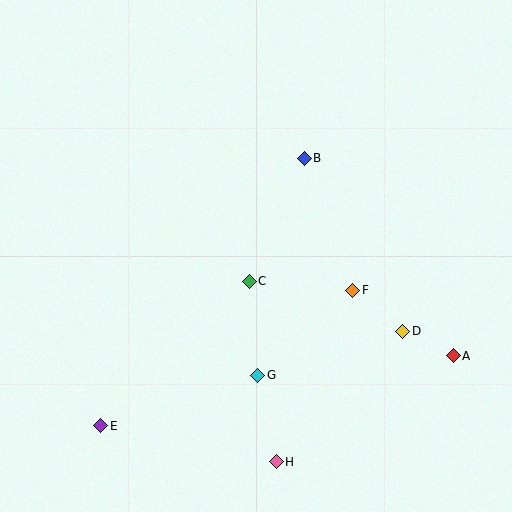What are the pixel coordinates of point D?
Point D is at (403, 331).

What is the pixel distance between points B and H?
The distance between B and H is 305 pixels.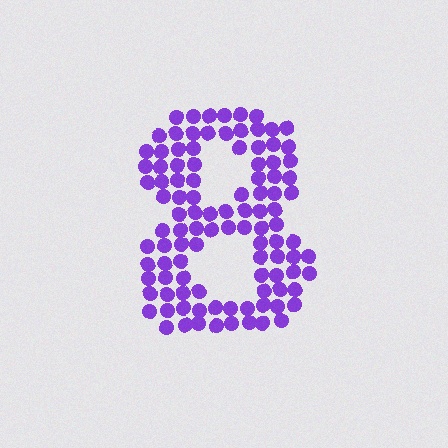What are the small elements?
The small elements are circles.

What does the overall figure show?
The overall figure shows the digit 8.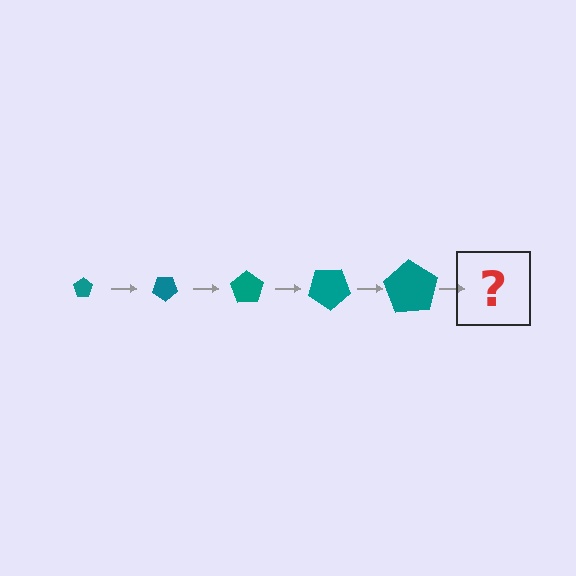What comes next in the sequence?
The next element should be a pentagon, larger than the previous one and rotated 175 degrees from the start.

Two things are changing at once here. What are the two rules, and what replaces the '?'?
The two rules are that the pentagon grows larger each step and it rotates 35 degrees each step. The '?' should be a pentagon, larger than the previous one and rotated 175 degrees from the start.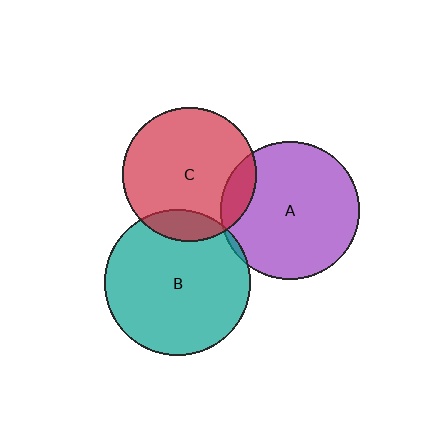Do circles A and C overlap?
Yes.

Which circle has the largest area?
Circle B (teal).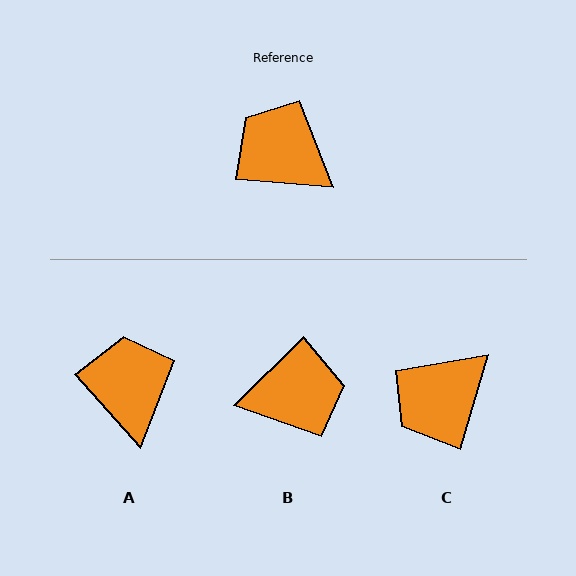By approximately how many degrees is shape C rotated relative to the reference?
Approximately 78 degrees counter-clockwise.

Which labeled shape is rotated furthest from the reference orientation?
B, about 131 degrees away.